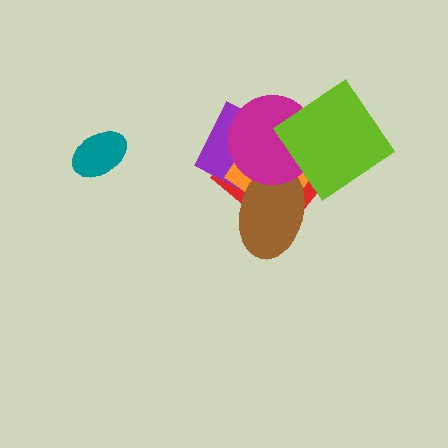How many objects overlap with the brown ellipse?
4 objects overlap with the brown ellipse.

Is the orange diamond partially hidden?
Yes, it is partially covered by another shape.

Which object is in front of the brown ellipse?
The magenta circle is in front of the brown ellipse.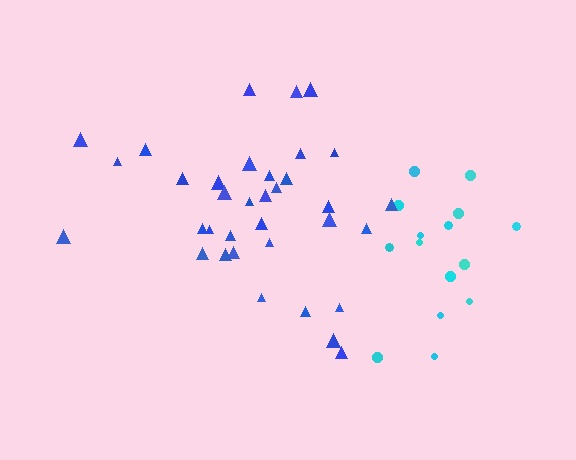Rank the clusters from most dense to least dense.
blue, cyan.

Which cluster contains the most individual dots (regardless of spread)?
Blue (35).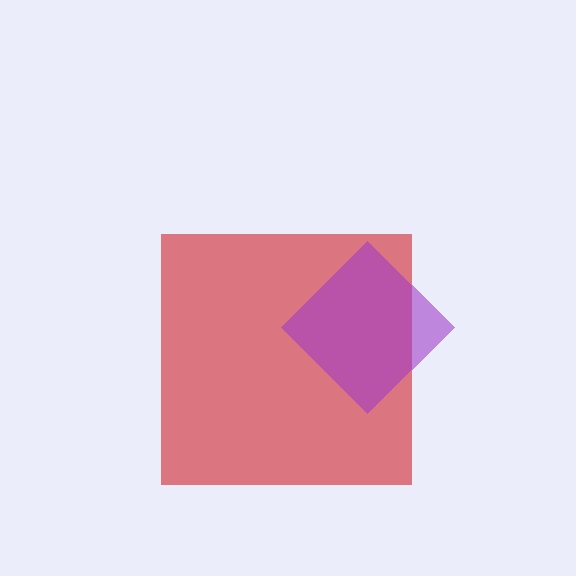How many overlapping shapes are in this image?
There are 2 overlapping shapes in the image.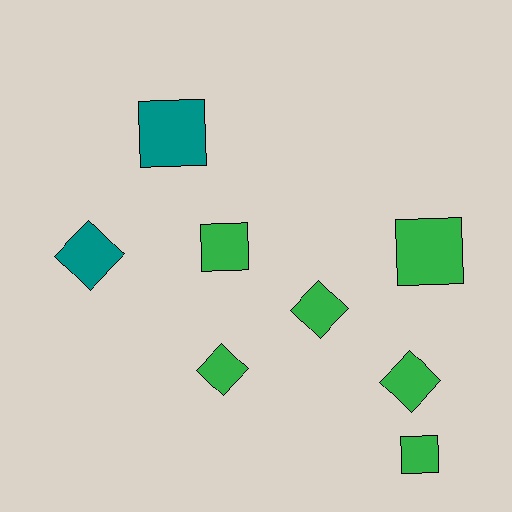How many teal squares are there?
There is 1 teal square.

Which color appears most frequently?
Green, with 6 objects.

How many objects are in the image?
There are 8 objects.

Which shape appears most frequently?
Diamond, with 4 objects.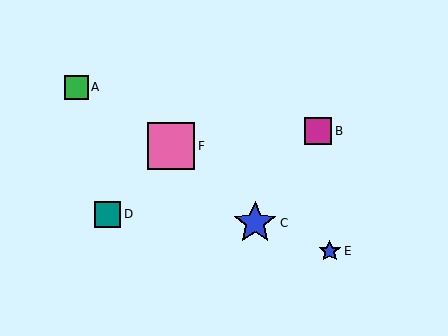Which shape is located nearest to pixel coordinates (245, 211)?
The blue star (labeled C) at (255, 223) is nearest to that location.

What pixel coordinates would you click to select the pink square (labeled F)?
Click at (171, 146) to select the pink square F.